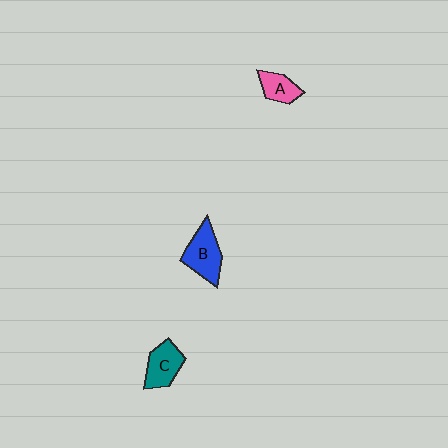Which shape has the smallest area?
Shape A (pink).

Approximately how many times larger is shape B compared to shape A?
Approximately 1.7 times.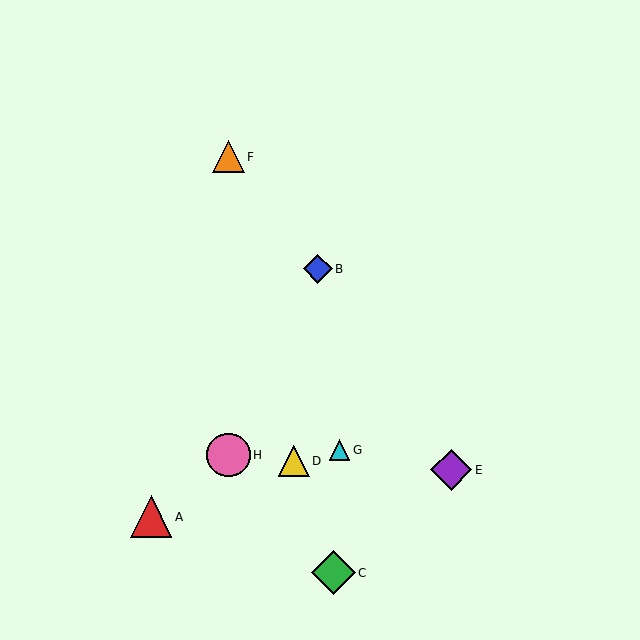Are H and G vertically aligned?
No, H is at x≈228 and G is at x≈340.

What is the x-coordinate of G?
Object G is at x≈340.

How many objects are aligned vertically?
2 objects (F, H) are aligned vertically.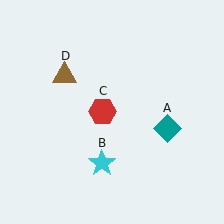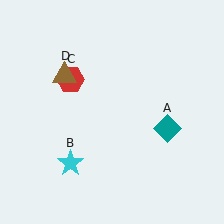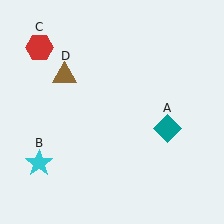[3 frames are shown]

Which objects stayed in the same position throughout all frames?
Teal diamond (object A) and brown triangle (object D) remained stationary.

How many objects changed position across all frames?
2 objects changed position: cyan star (object B), red hexagon (object C).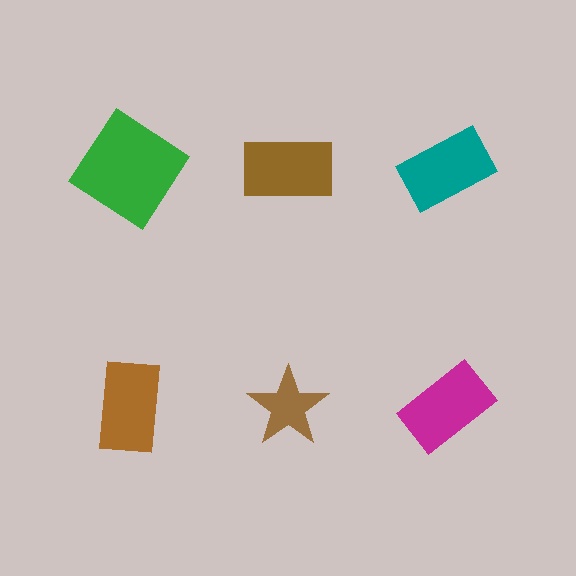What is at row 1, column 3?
A teal rectangle.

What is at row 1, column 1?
A green diamond.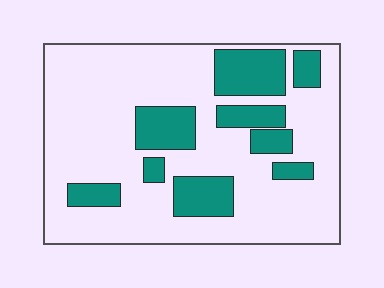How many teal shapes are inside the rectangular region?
9.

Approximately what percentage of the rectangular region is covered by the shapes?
Approximately 25%.